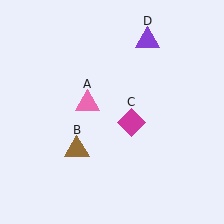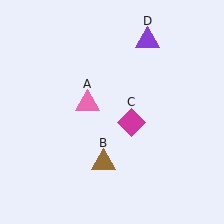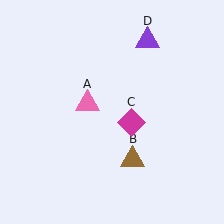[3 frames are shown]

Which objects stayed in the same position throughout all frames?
Pink triangle (object A) and magenta diamond (object C) and purple triangle (object D) remained stationary.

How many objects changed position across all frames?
1 object changed position: brown triangle (object B).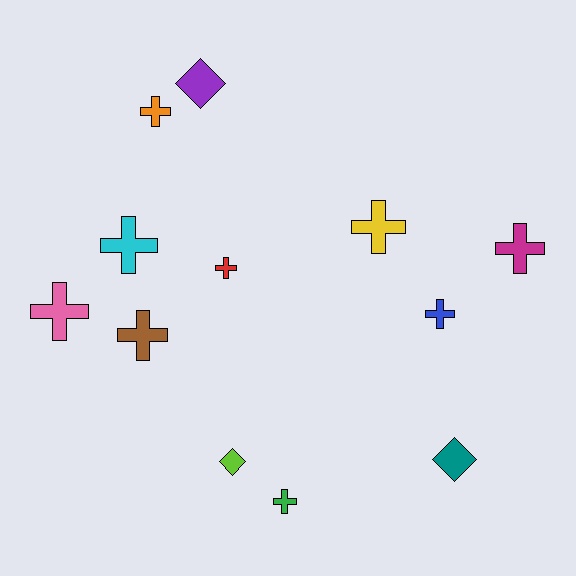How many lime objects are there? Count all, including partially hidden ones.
There is 1 lime object.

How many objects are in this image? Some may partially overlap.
There are 12 objects.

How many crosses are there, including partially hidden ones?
There are 9 crosses.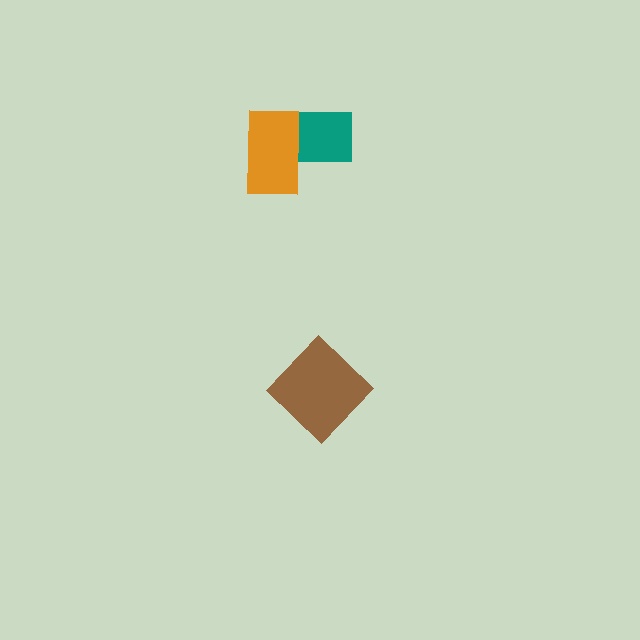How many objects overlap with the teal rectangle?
1 object overlaps with the teal rectangle.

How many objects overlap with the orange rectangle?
1 object overlaps with the orange rectangle.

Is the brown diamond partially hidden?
No, no other shape covers it.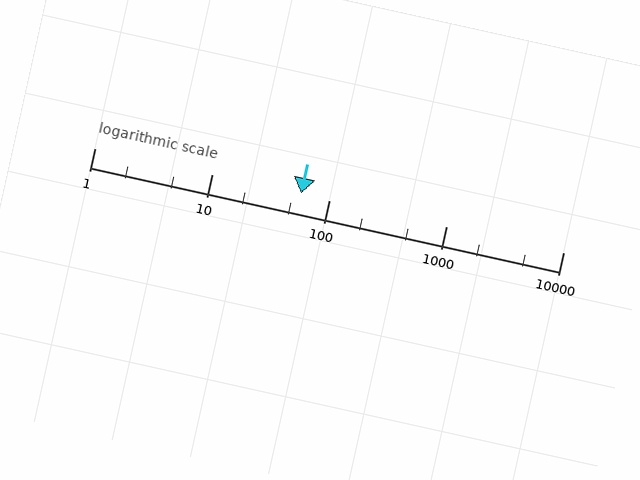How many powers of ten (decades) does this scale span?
The scale spans 4 decades, from 1 to 10000.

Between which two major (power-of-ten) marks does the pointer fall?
The pointer is between 10 and 100.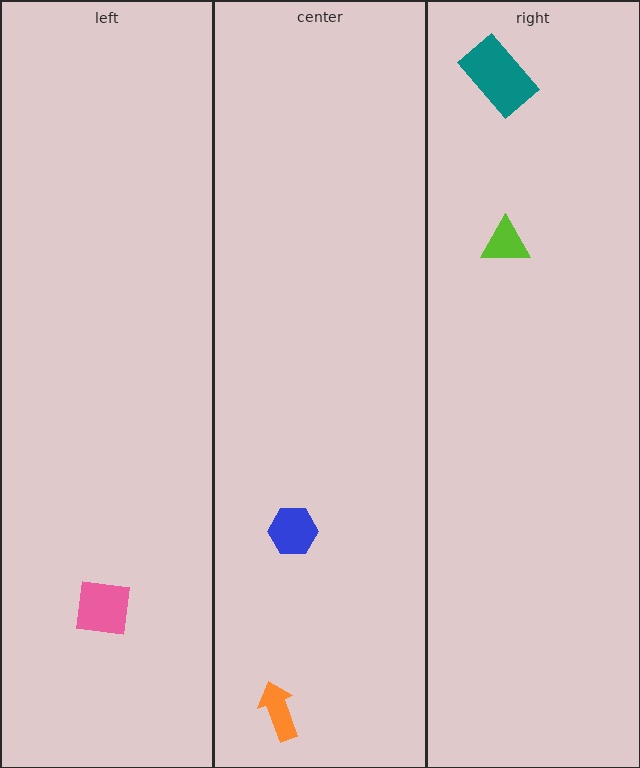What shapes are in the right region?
The teal rectangle, the lime triangle.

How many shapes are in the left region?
1.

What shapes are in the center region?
The orange arrow, the blue hexagon.